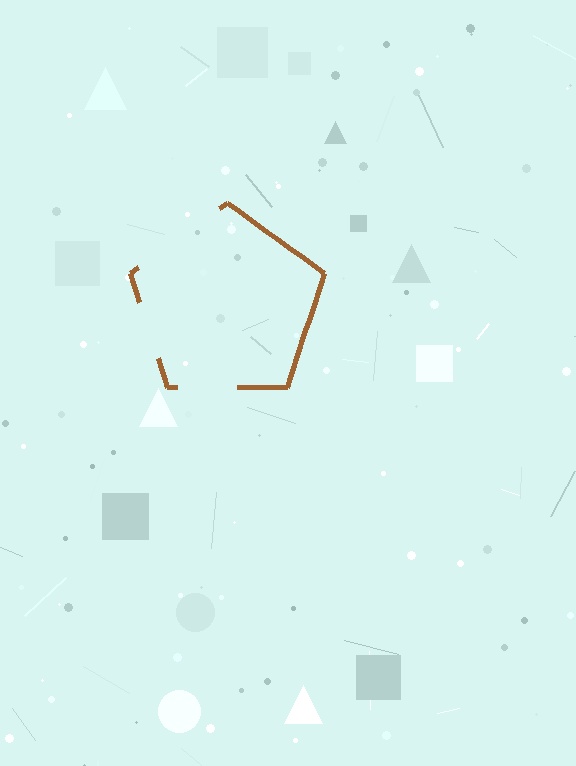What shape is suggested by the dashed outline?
The dashed outline suggests a pentagon.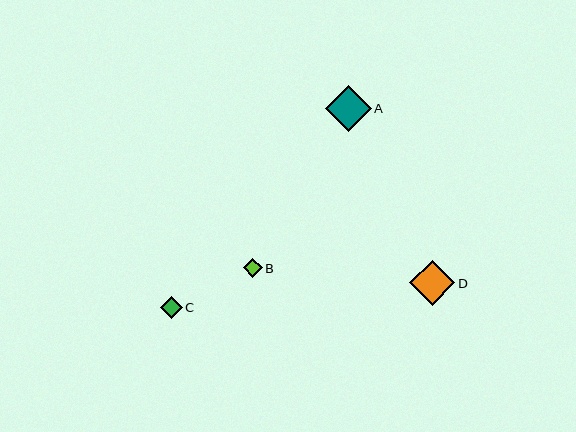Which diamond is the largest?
Diamond A is the largest with a size of approximately 46 pixels.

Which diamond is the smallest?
Diamond B is the smallest with a size of approximately 19 pixels.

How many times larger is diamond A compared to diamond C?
Diamond A is approximately 2.1 times the size of diamond C.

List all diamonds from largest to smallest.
From largest to smallest: A, D, C, B.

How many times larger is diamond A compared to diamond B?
Diamond A is approximately 2.4 times the size of diamond B.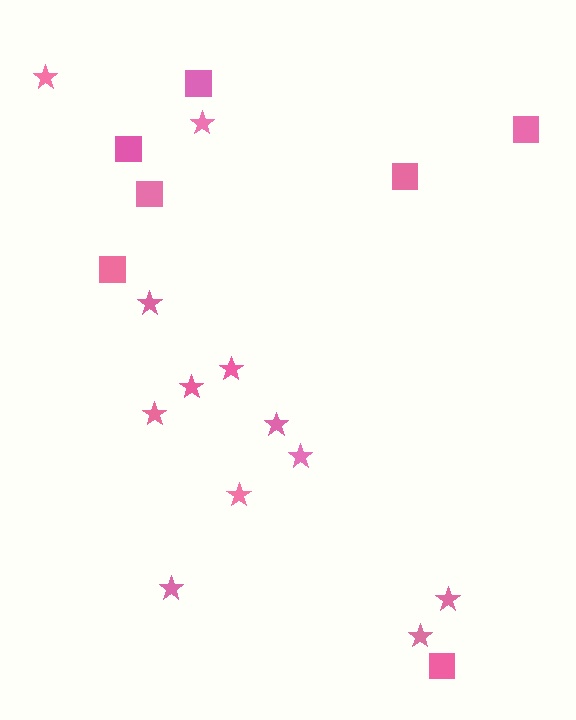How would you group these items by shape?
There are 2 groups: one group of squares (7) and one group of stars (12).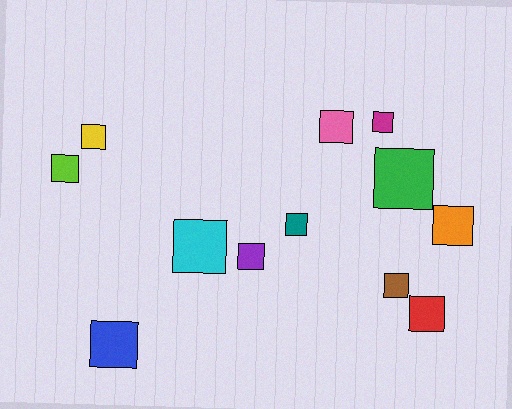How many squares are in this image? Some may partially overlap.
There are 12 squares.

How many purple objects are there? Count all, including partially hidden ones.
There is 1 purple object.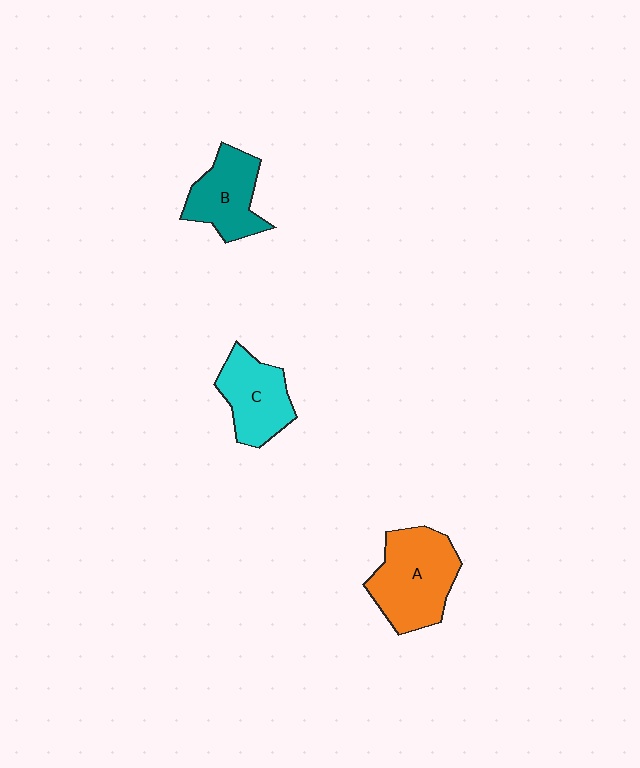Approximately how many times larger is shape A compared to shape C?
Approximately 1.4 times.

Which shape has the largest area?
Shape A (orange).